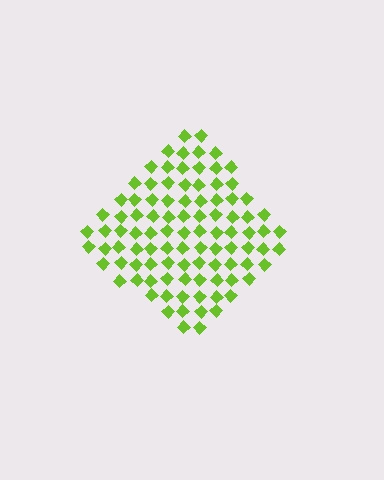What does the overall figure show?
The overall figure shows a diamond.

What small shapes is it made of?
It is made of small diamonds.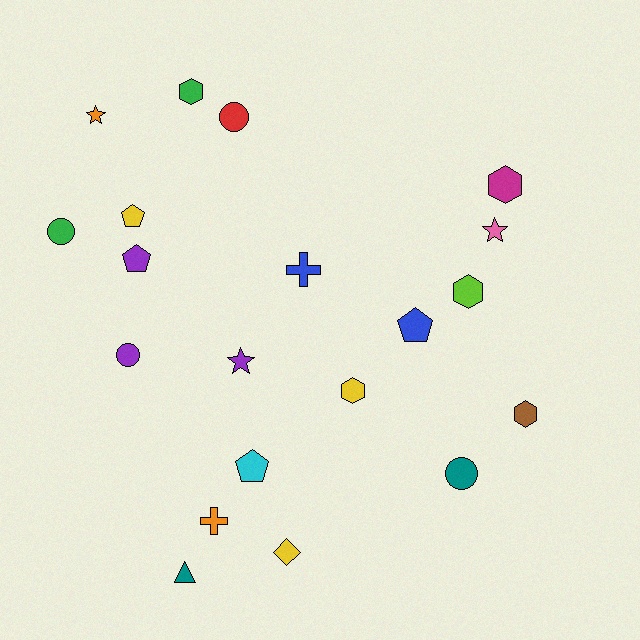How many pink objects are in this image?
There is 1 pink object.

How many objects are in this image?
There are 20 objects.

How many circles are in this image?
There are 4 circles.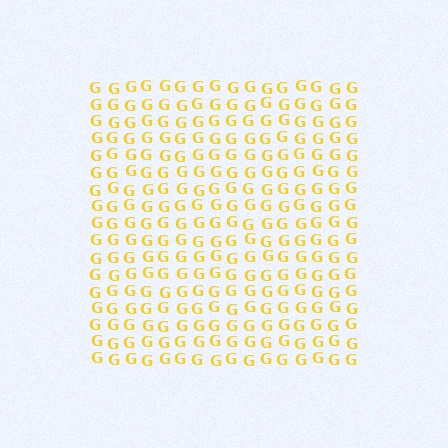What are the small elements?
The small elements are letter G's.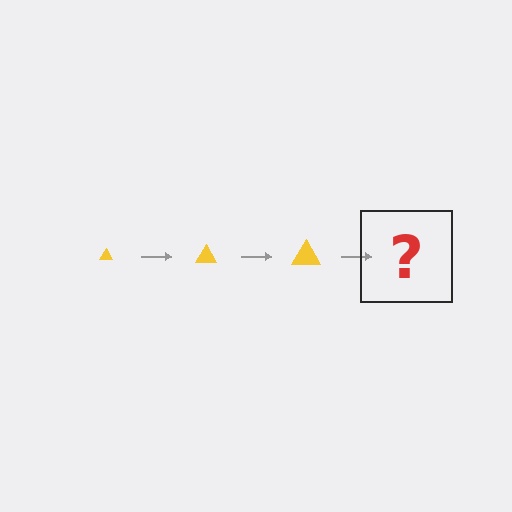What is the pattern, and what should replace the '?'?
The pattern is that the triangle gets progressively larger each step. The '?' should be a yellow triangle, larger than the previous one.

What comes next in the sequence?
The next element should be a yellow triangle, larger than the previous one.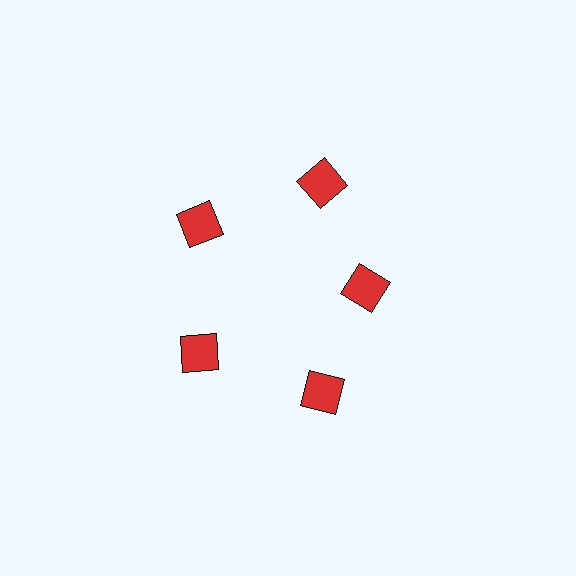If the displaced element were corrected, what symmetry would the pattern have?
It would have 5-fold rotational symmetry — the pattern would map onto itself every 72 degrees.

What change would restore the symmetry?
The symmetry would be restored by moving it outward, back onto the ring so that all 5 squares sit at equal angles and equal distance from the center.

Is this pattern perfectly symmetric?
No. The 5 red squares are arranged in a ring, but one element near the 3 o'clock position is pulled inward toward the center, breaking the 5-fold rotational symmetry.